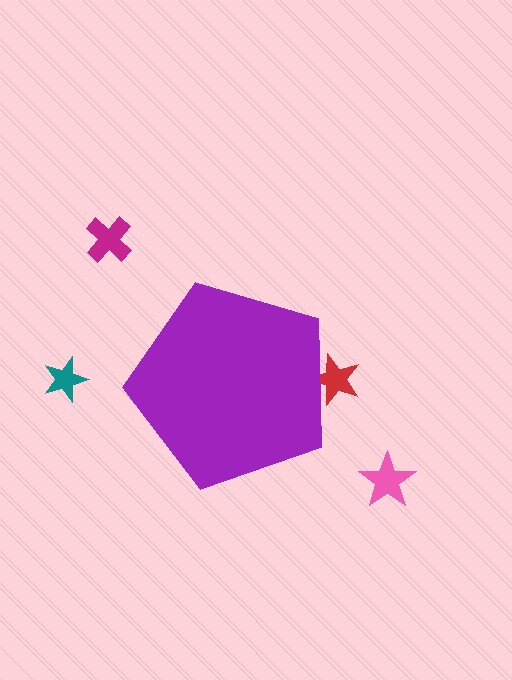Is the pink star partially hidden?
No, the pink star is fully visible.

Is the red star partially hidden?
Yes, the red star is partially hidden behind the purple pentagon.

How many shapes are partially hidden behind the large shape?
1 shape is partially hidden.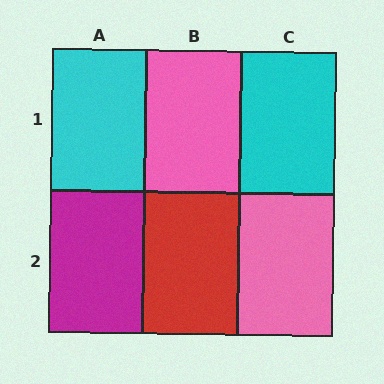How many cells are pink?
2 cells are pink.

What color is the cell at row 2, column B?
Red.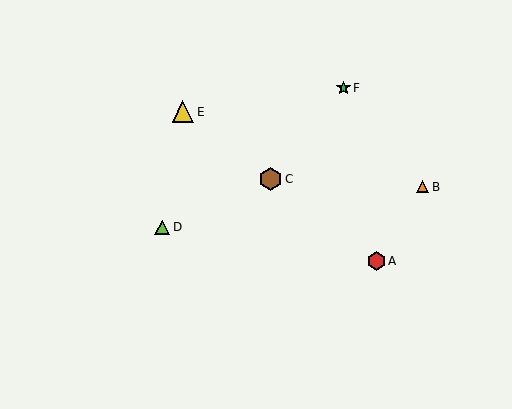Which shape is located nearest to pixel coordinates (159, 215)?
The lime triangle (labeled D) at (162, 227) is nearest to that location.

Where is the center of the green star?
The center of the green star is at (343, 88).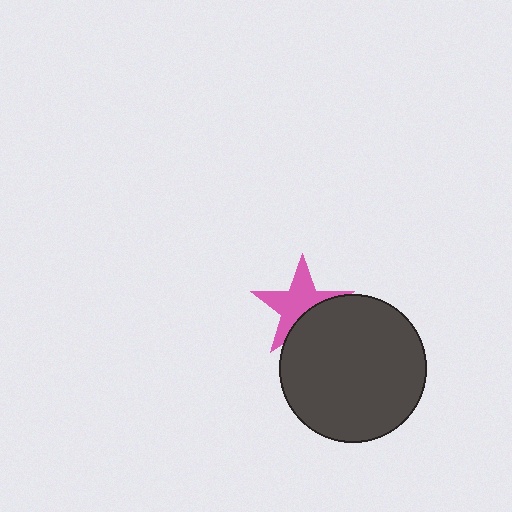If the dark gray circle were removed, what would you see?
You would see the complete pink star.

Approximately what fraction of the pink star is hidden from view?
Roughly 36% of the pink star is hidden behind the dark gray circle.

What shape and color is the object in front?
The object in front is a dark gray circle.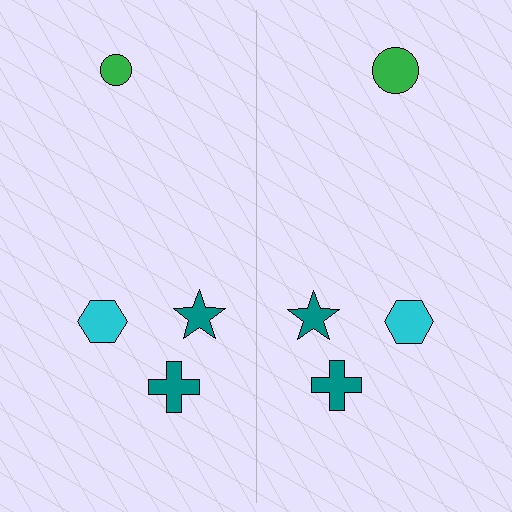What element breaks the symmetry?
The green circle on the right side has a different size than its mirror counterpart.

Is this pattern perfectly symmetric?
No, the pattern is not perfectly symmetric. The green circle on the right side has a different size than its mirror counterpart.